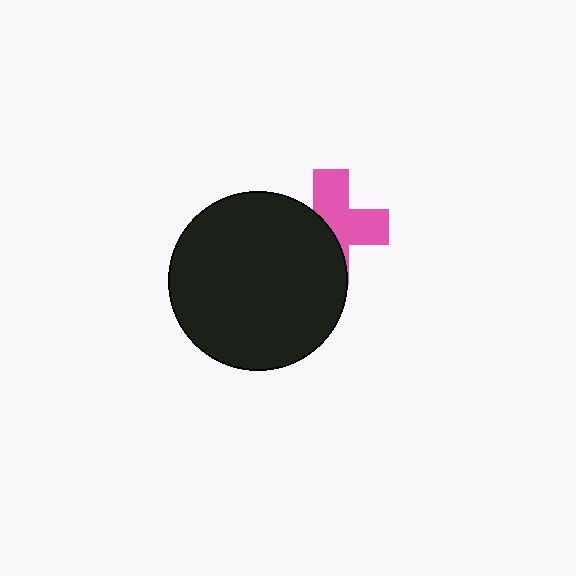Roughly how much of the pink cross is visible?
About half of it is visible (roughly 53%).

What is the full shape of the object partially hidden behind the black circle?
The partially hidden object is a pink cross.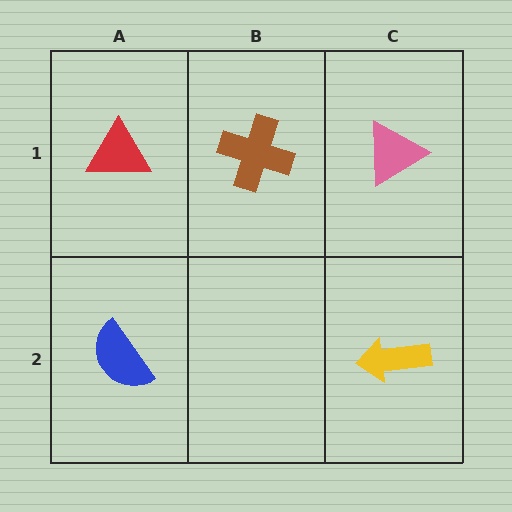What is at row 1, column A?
A red triangle.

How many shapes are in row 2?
2 shapes.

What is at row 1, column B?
A brown cross.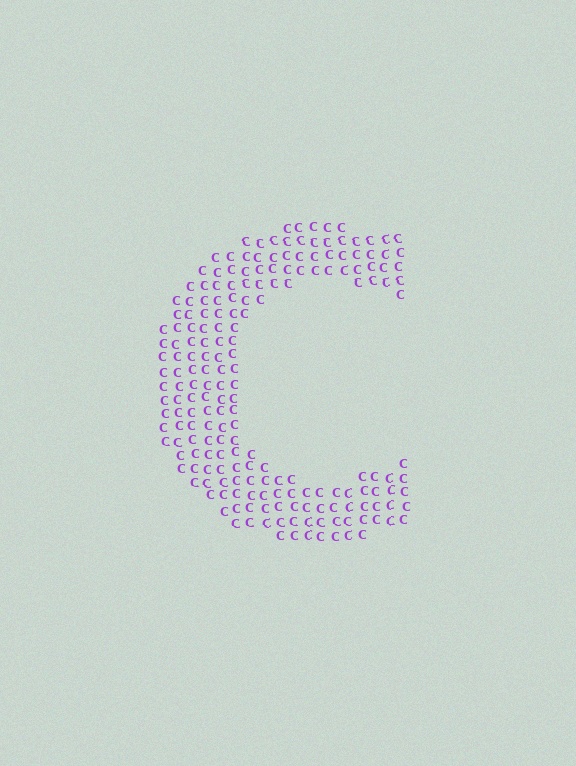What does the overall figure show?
The overall figure shows the letter C.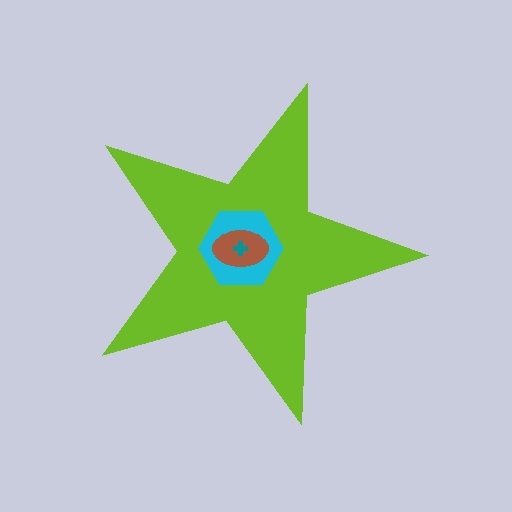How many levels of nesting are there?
4.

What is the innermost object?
The teal cross.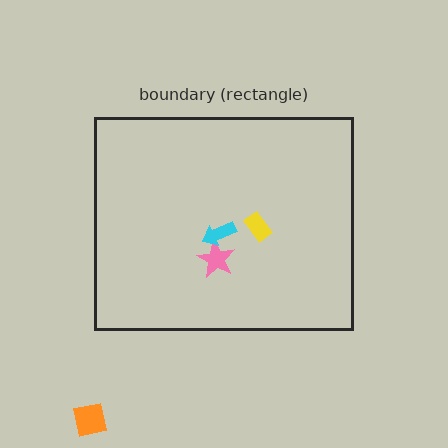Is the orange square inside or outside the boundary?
Outside.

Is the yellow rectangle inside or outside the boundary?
Inside.